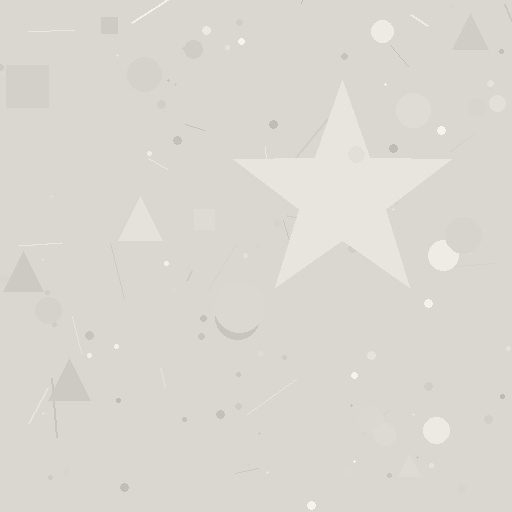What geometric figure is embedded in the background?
A star is embedded in the background.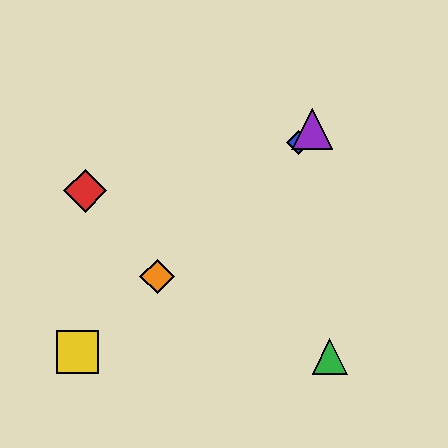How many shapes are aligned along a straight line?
4 shapes (the blue diamond, the yellow square, the purple triangle, the orange diamond) are aligned along a straight line.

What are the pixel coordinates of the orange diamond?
The orange diamond is at (157, 277).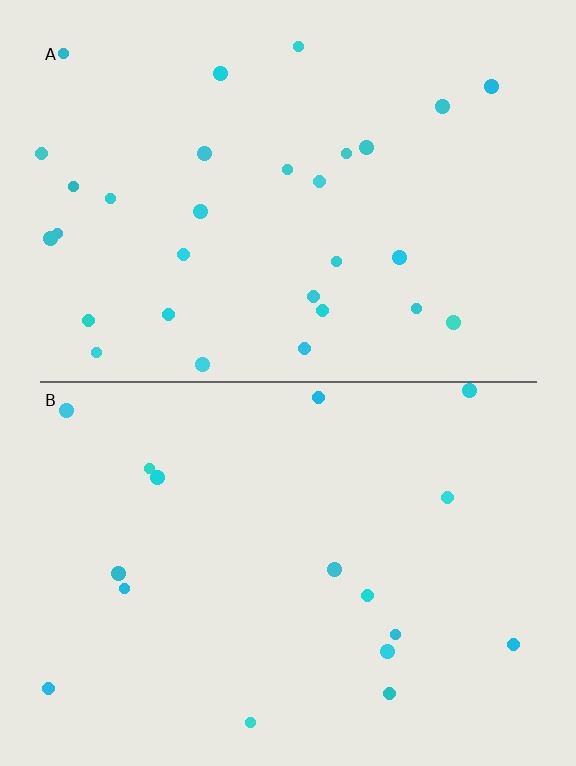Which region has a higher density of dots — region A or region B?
A (the top).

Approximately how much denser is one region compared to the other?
Approximately 1.8× — region A over region B.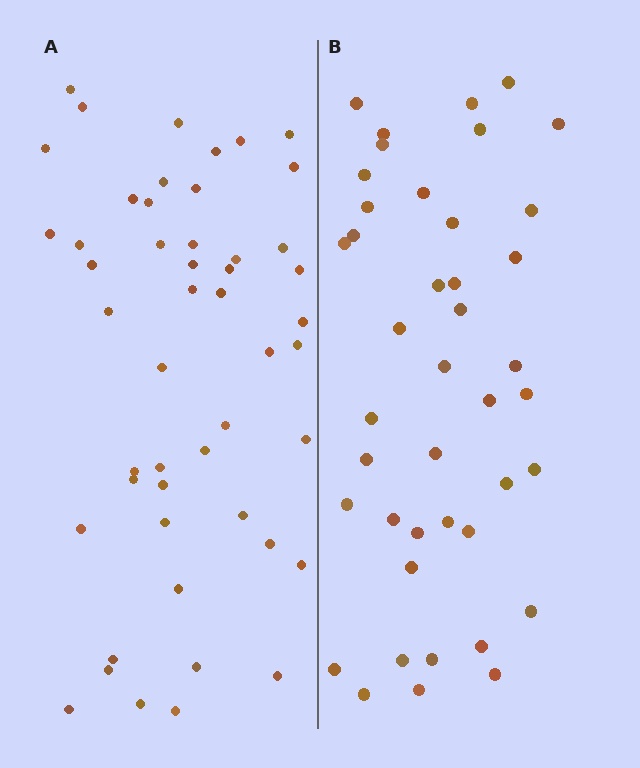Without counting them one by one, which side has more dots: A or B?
Region A (the left region) has more dots.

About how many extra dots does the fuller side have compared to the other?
Region A has roughly 8 or so more dots than region B.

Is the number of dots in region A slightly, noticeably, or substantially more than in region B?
Region A has only slightly more — the two regions are fairly close. The ratio is roughly 1.2 to 1.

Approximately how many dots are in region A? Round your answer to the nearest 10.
About 50 dots. (The exact count is 49, which rounds to 50.)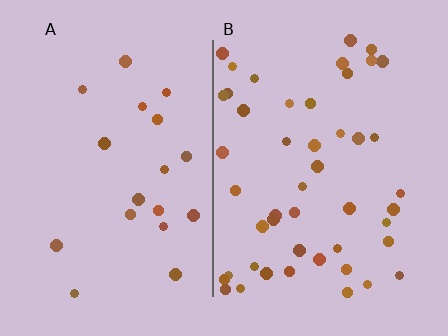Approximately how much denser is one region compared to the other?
Approximately 2.6× — region B over region A.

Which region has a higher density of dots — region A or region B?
B (the right).